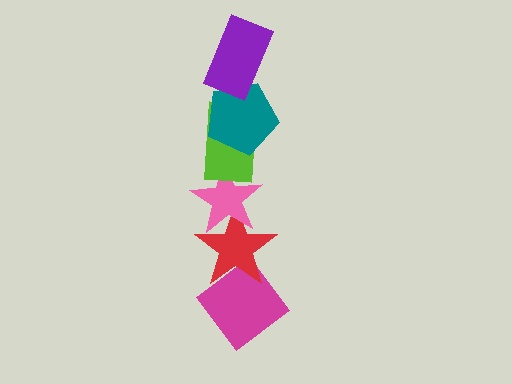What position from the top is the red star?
The red star is 5th from the top.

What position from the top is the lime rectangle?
The lime rectangle is 3rd from the top.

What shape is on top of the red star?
The pink star is on top of the red star.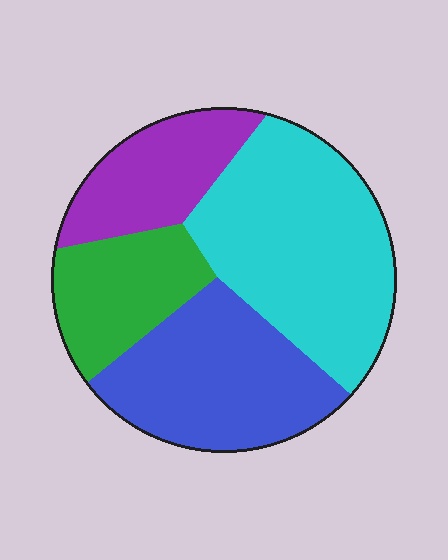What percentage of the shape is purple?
Purple takes up about one sixth (1/6) of the shape.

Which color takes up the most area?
Cyan, at roughly 40%.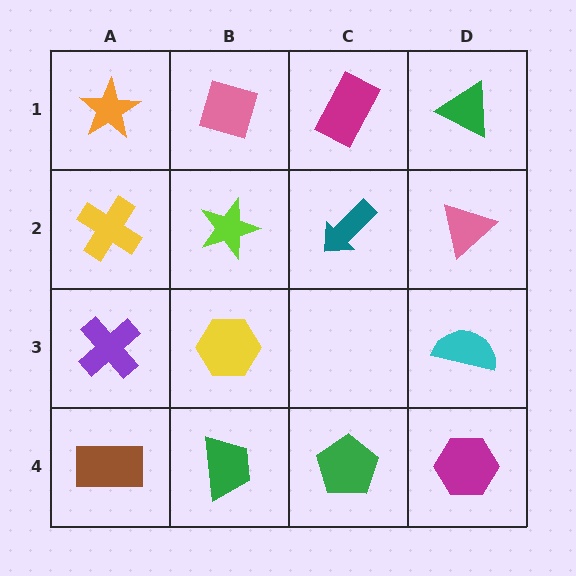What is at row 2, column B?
A lime star.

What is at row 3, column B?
A yellow hexagon.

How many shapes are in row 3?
3 shapes.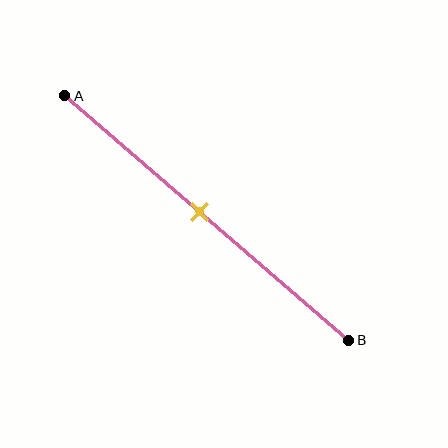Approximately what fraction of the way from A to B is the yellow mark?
The yellow mark is approximately 50% of the way from A to B.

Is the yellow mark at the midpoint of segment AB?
Yes, the mark is approximately at the midpoint.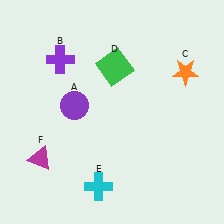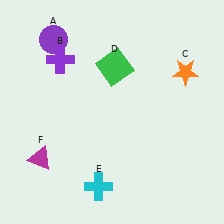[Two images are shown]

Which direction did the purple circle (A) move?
The purple circle (A) moved up.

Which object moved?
The purple circle (A) moved up.